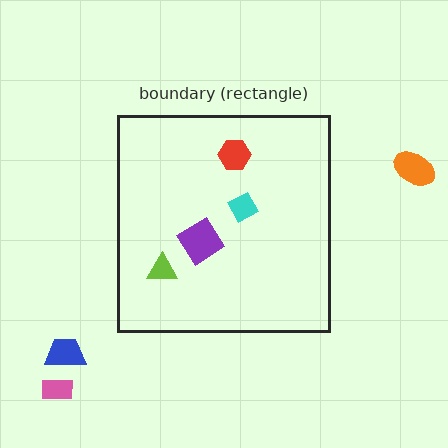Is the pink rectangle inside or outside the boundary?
Outside.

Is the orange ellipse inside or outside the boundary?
Outside.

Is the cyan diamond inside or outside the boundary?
Inside.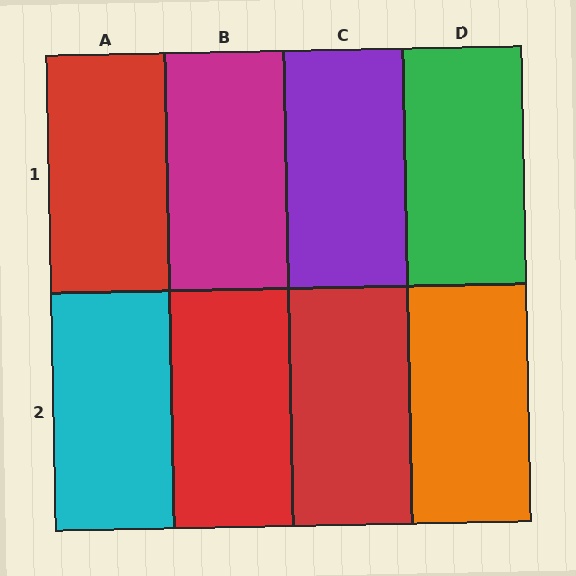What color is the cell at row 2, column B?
Red.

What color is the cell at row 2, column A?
Cyan.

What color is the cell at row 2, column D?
Orange.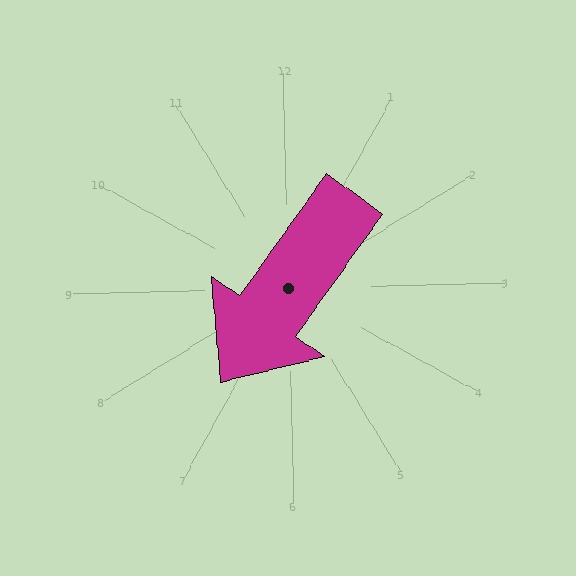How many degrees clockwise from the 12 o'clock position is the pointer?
Approximately 217 degrees.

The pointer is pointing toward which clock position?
Roughly 7 o'clock.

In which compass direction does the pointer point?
Southwest.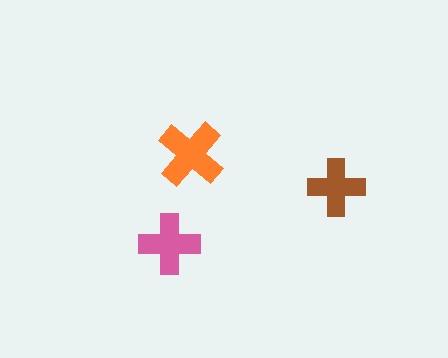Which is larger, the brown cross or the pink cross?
The pink one.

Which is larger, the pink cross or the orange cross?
The orange one.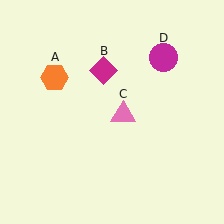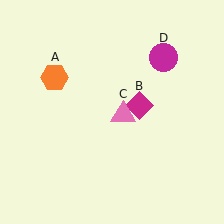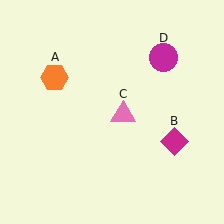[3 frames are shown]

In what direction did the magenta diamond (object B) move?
The magenta diamond (object B) moved down and to the right.